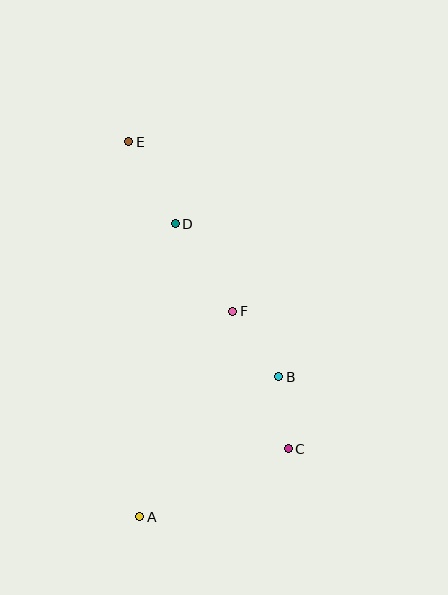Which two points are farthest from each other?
Points A and E are farthest from each other.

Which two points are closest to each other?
Points B and C are closest to each other.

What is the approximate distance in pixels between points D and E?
The distance between D and E is approximately 95 pixels.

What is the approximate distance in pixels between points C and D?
The distance between C and D is approximately 252 pixels.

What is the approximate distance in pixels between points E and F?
The distance between E and F is approximately 199 pixels.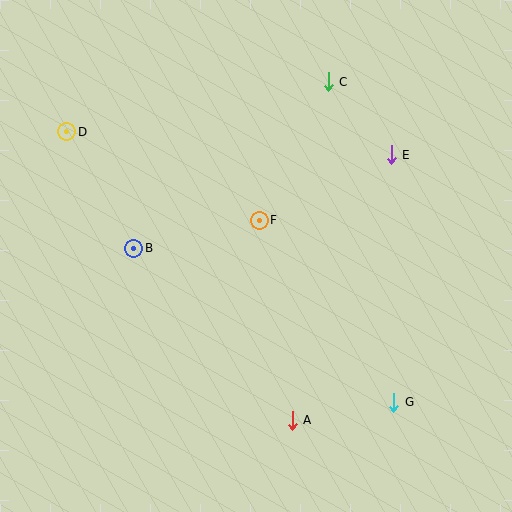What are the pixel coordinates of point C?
Point C is at (328, 82).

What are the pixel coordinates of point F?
Point F is at (259, 220).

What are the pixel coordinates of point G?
Point G is at (394, 402).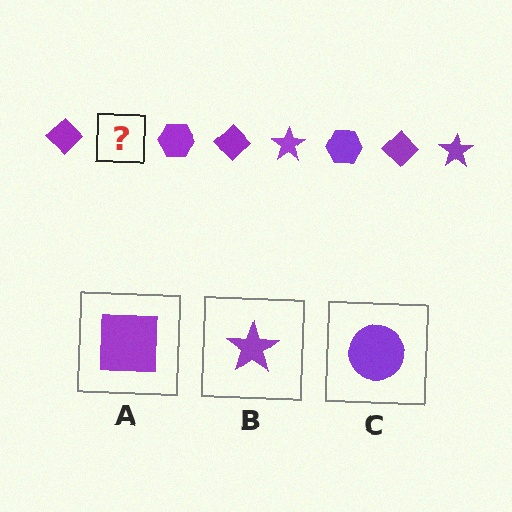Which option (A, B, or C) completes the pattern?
B.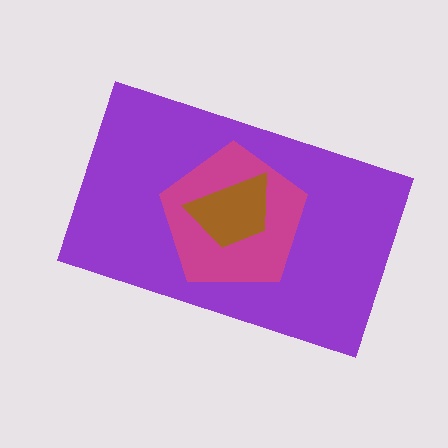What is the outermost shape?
The purple rectangle.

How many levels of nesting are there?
3.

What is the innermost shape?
The brown trapezoid.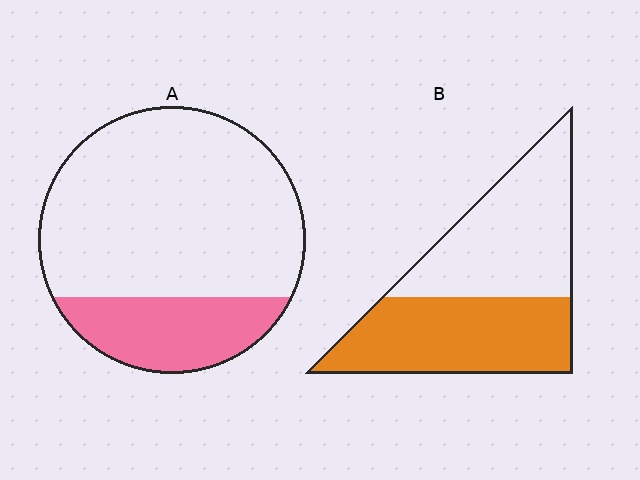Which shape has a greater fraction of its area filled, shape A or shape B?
Shape B.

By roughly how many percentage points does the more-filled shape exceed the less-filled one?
By roughly 25 percentage points (B over A).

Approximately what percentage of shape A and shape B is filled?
A is approximately 25% and B is approximately 50%.